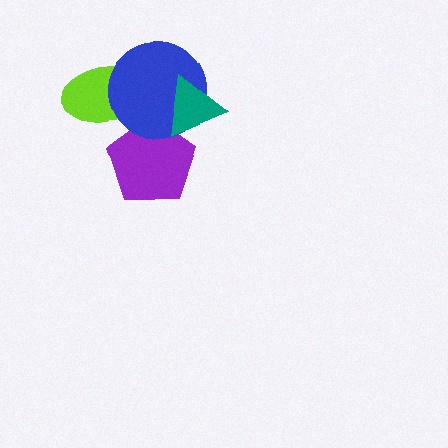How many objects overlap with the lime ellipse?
1 object overlaps with the lime ellipse.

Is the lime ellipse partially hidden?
Yes, it is partially covered by another shape.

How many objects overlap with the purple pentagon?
2 objects overlap with the purple pentagon.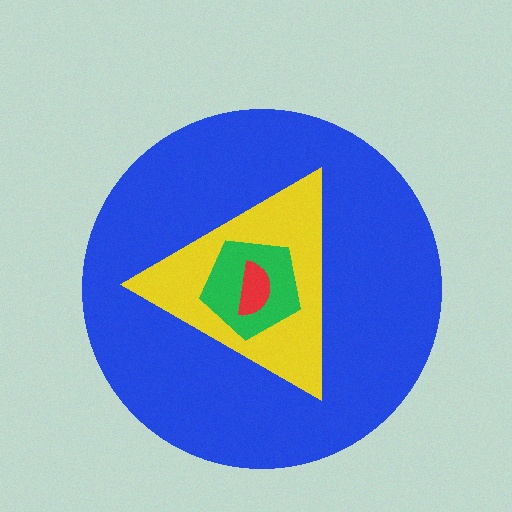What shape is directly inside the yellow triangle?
The green pentagon.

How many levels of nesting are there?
4.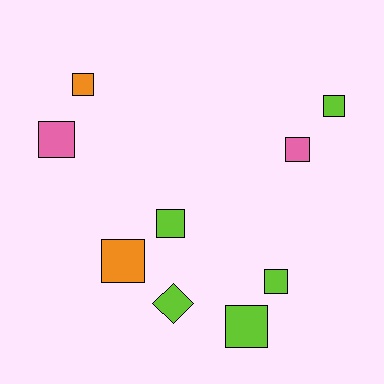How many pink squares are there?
There are 2 pink squares.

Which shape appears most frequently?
Square, with 8 objects.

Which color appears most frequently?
Lime, with 5 objects.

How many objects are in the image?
There are 9 objects.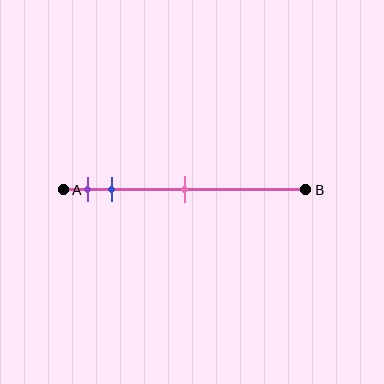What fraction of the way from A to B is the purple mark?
The purple mark is approximately 10% (0.1) of the way from A to B.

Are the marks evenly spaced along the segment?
No, the marks are not evenly spaced.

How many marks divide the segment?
There are 3 marks dividing the segment.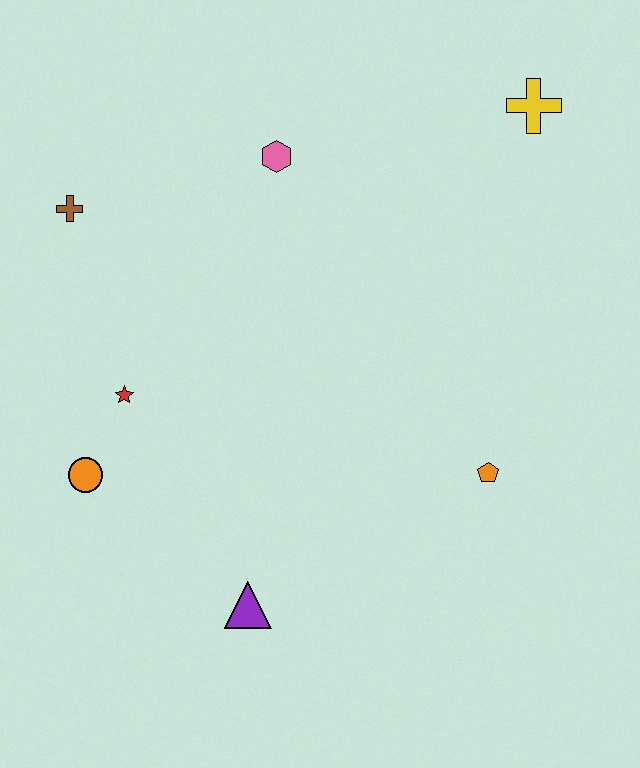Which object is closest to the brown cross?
The red star is closest to the brown cross.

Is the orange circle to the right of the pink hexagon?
No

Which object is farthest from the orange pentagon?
The brown cross is farthest from the orange pentagon.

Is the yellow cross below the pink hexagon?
No